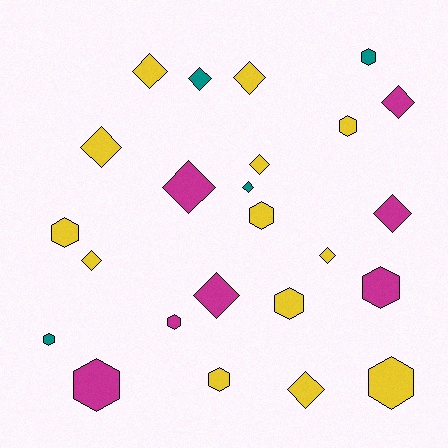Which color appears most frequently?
Yellow, with 13 objects.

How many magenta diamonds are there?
There are 4 magenta diamonds.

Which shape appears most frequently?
Diamond, with 13 objects.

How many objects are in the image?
There are 24 objects.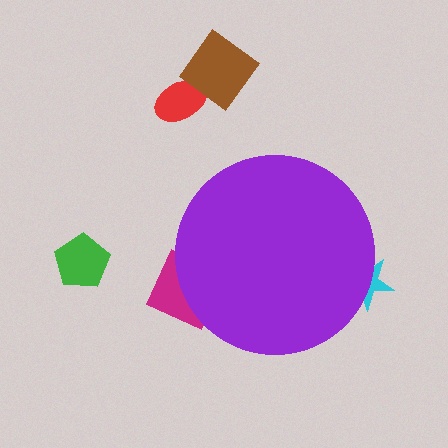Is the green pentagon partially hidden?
No, the green pentagon is fully visible.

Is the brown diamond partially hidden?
No, the brown diamond is fully visible.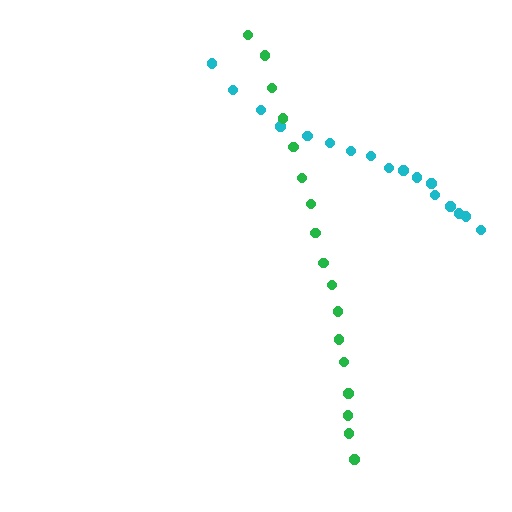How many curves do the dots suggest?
There are 2 distinct paths.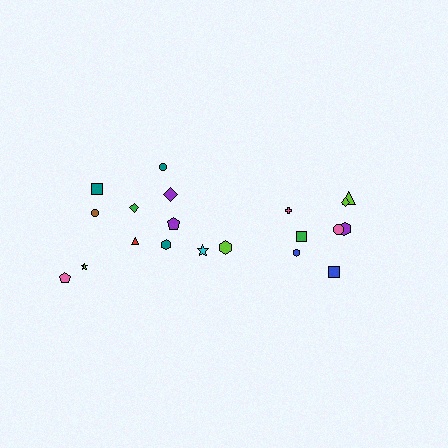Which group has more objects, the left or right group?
The left group.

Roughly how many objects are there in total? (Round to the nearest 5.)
Roughly 20 objects in total.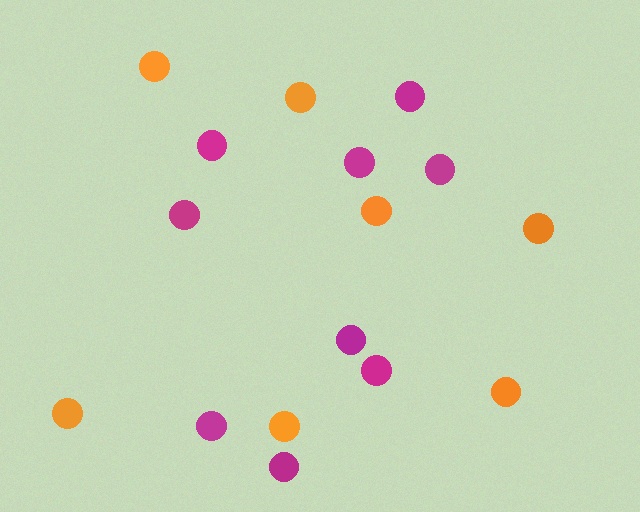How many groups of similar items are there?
There are 2 groups: one group of orange circles (7) and one group of magenta circles (9).